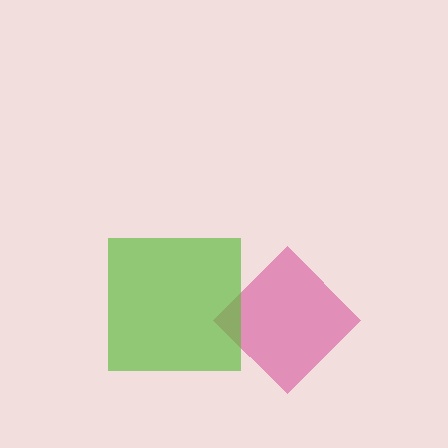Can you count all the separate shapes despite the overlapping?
Yes, there are 2 separate shapes.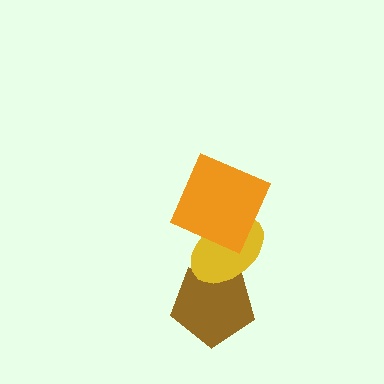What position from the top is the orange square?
The orange square is 1st from the top.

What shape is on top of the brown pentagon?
The yellow ellipse is on top of the brown pentagon.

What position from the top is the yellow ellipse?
The yellow ellipse is 2nd from the top.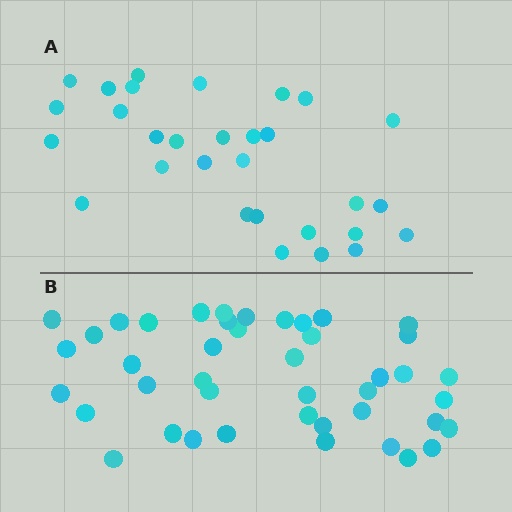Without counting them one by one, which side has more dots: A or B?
Region B (the bottom region) has more dots.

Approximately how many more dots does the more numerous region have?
Region B has approximately 15 more dots than region A.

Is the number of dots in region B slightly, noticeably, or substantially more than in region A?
Region B has noticeably more, but not dramatically so. The ratio is roughly 1.4 to 1.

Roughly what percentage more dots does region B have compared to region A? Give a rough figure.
About 45% more.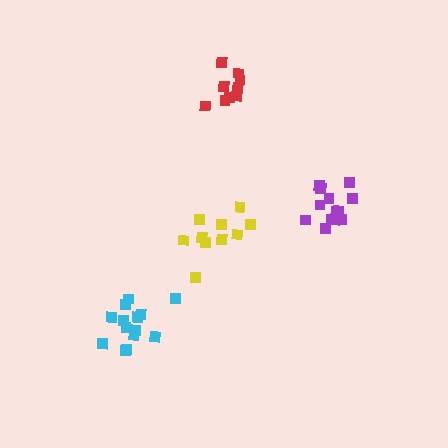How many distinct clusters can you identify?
There are 4 distinct clusters.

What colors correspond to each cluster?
The clusters are colored: red, purple, cyan, yellow.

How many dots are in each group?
Group 1: 9 dots, Group 2: 13 dots, Group 3: 14 dots, Group 4: 10 dots (46 total).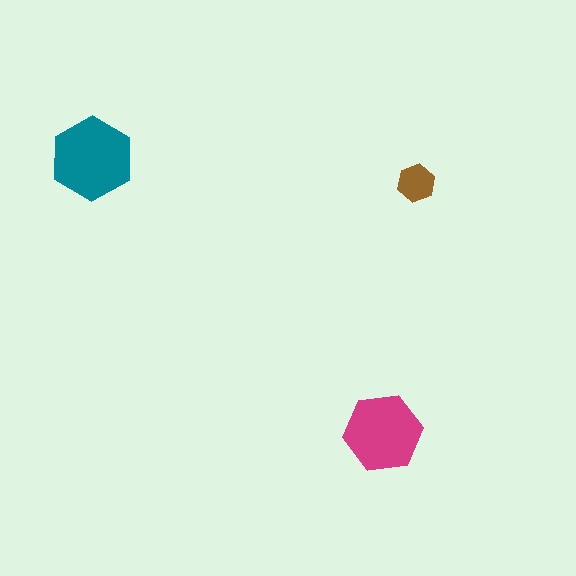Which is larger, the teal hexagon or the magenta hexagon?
The teal one.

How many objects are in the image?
There are 3 objects in the image.